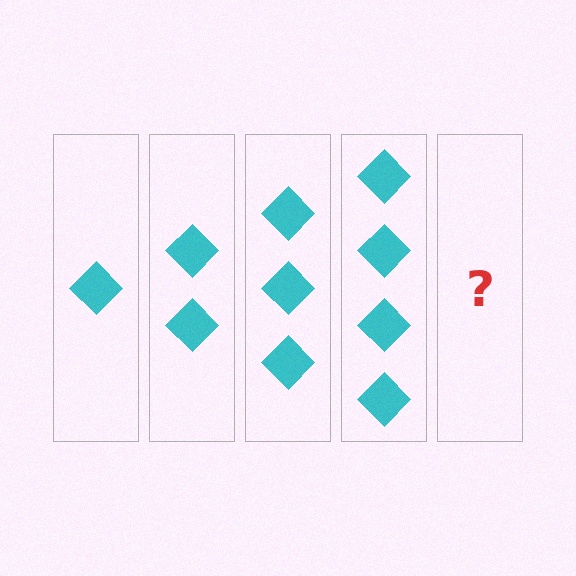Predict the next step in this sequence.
The next step is 5 diamonds.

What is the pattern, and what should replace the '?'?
The pattern is that each step adds one more diamond. The '?' should be 5 diamonds.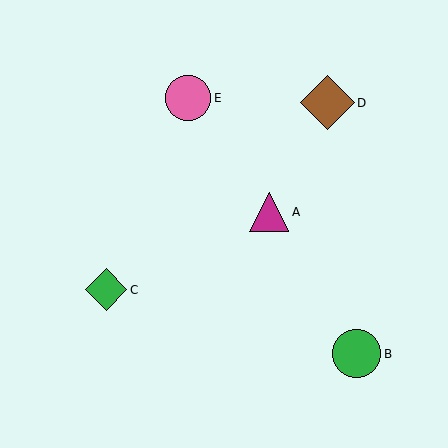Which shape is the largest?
The brown diamond (labeled D) is the largest.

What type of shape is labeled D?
Shape D is a brown diamond.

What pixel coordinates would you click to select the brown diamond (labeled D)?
Click at (328, 103) to select the brown diamond D.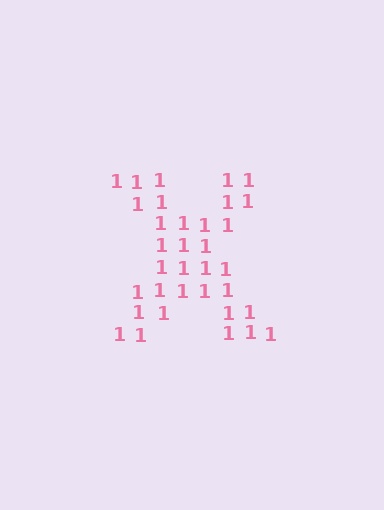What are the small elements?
The small elements are digit 1's.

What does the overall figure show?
The overall figure shows the letter X.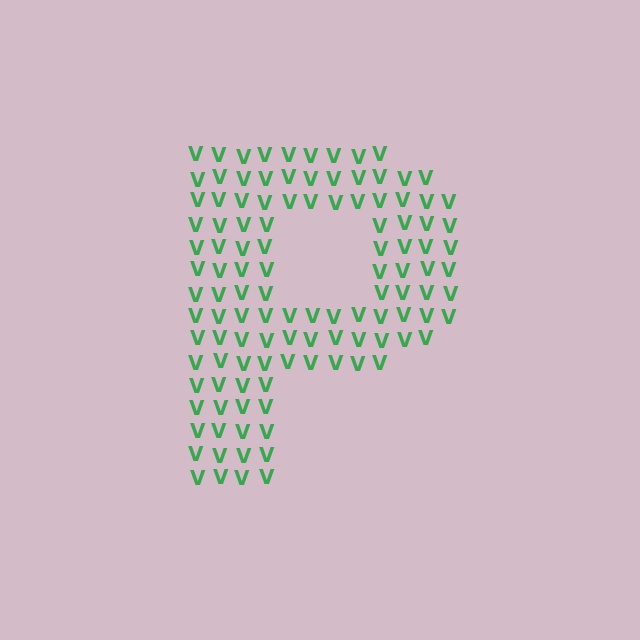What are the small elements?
The small elements are letter V's.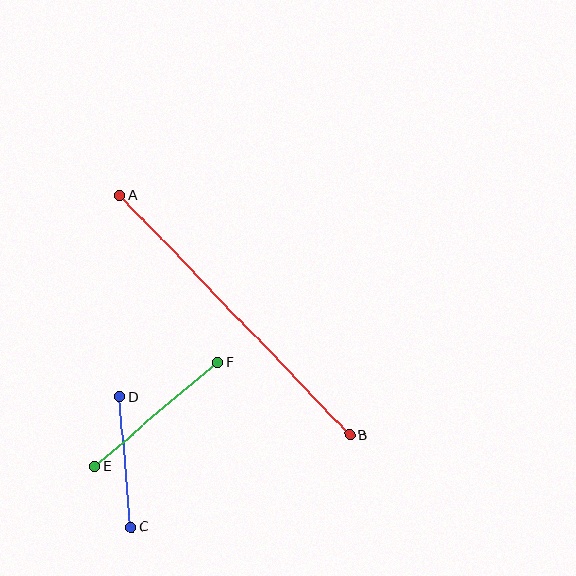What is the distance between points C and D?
The distance is approximately 131 pixels.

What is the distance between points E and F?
The distance is approximately 161 pixels.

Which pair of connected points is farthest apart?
Points A and B are farthest apart.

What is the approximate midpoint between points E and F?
The midpoint is at approximately (156, 414) pixels.